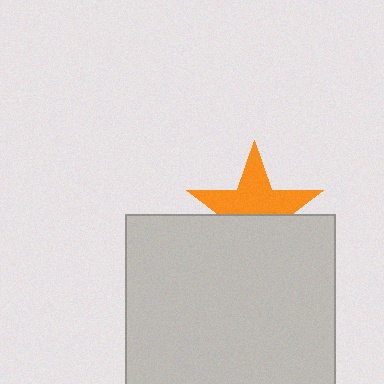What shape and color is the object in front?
The object in front is a light gray square.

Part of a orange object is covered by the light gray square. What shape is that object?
It is a star.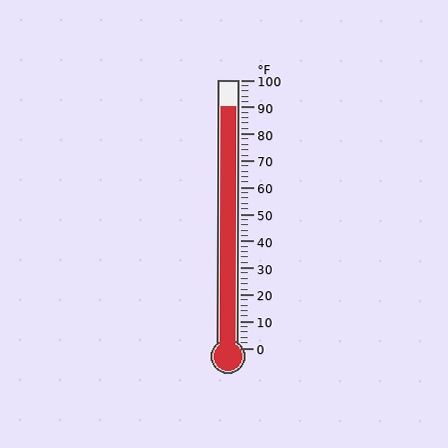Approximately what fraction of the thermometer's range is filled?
The thermometer is filled to approximately 90% of its range.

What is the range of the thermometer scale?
The thermometer scale ranges from 0°F to 100°F.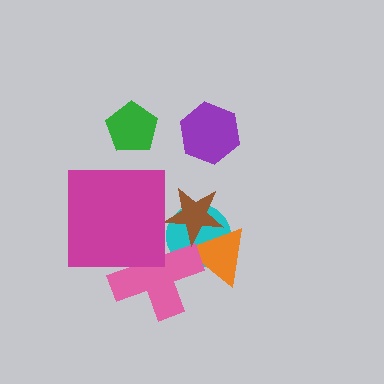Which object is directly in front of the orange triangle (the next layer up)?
The pink cross is directly in front of the orange triangle.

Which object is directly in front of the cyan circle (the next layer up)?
The orange triangle is directly in front of the cyan circle.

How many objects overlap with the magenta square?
1 object overlaps with the magenta square.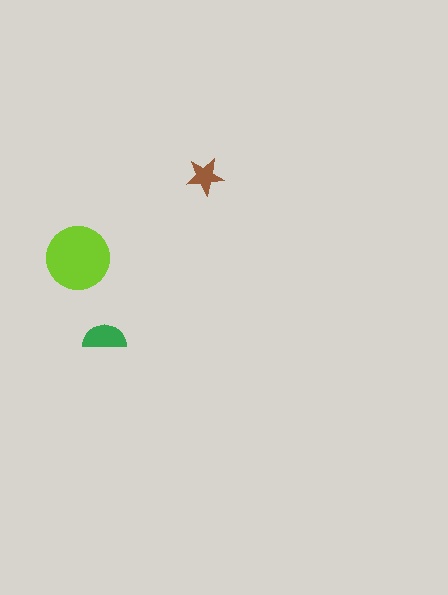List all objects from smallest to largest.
The brown star, the green semicircle, the lime circle.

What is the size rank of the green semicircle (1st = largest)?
2nd.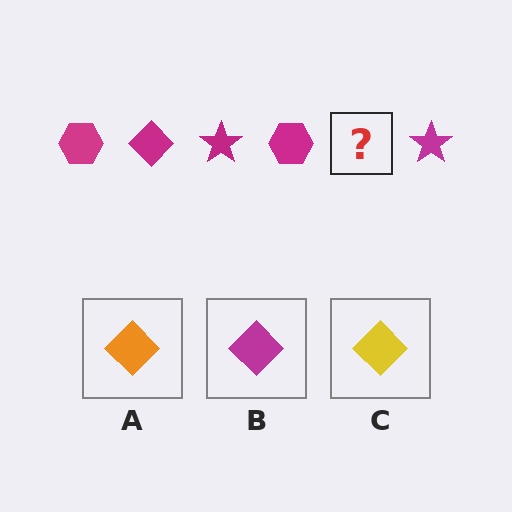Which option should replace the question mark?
Option B.